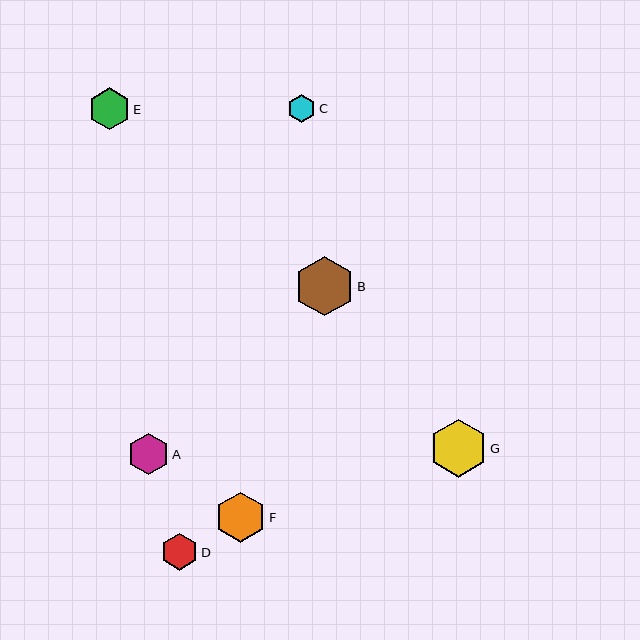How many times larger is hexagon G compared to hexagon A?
Hexagon G is approximately 1.4 times the size of hexagon A.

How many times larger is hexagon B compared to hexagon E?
Hexagon B is approximately 1.4 times the size of hexagon E.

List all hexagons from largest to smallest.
From largest to smallest: B, G, F, E, A, D, C.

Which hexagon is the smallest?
Hexagon C is the smallest with a size of approximately 28 pixels.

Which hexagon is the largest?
Hexagon B is the largest with a size of approximately 59 pixels.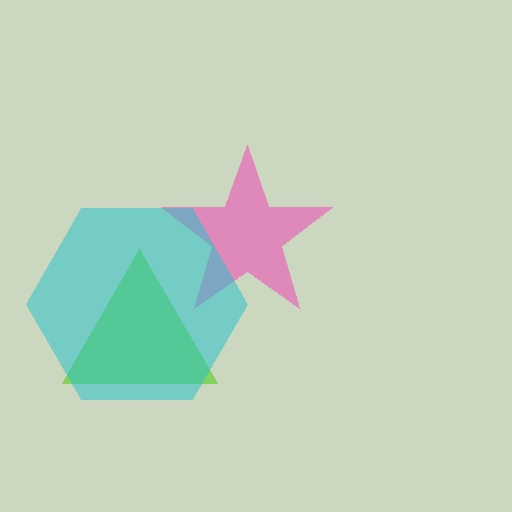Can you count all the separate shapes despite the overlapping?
Yes, there are 3 separate shapes.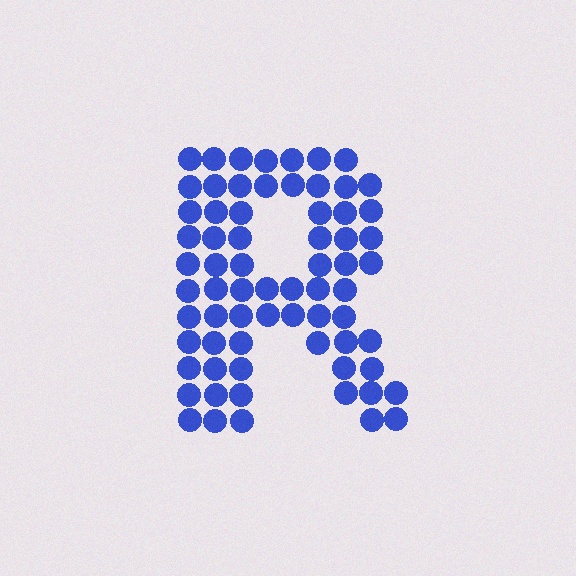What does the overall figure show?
The overall figure shows the letter R.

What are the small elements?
The small elements are circles.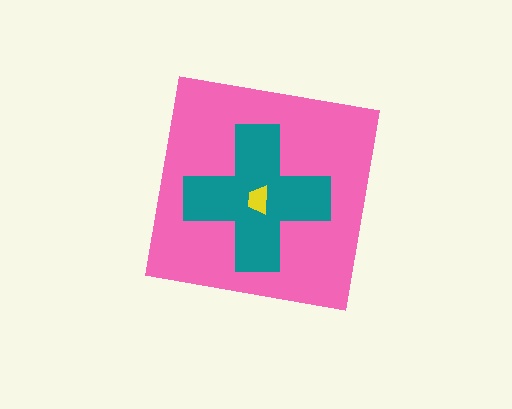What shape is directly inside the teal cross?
The yellow trapezoid.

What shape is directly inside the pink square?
The teal cross.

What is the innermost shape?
The yellow trapezoid.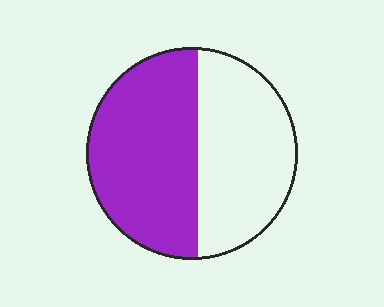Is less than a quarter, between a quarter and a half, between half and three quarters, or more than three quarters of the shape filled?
Between half and three quarters.